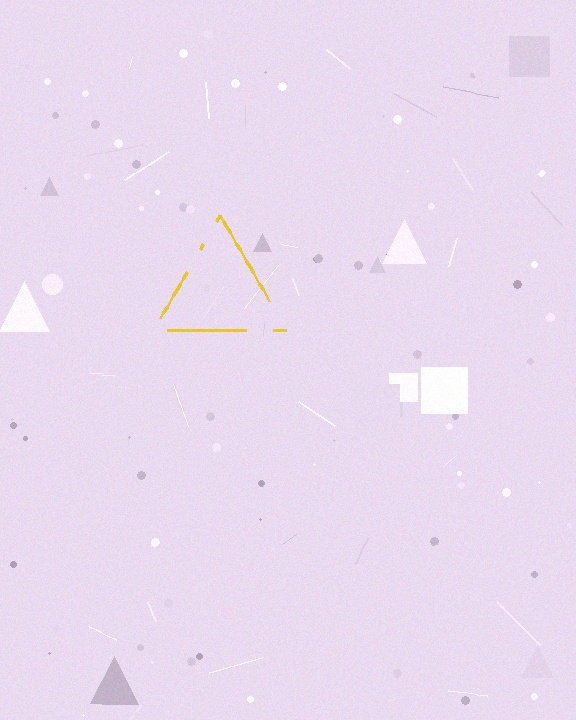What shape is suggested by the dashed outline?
The dashed outline suggests a triangle.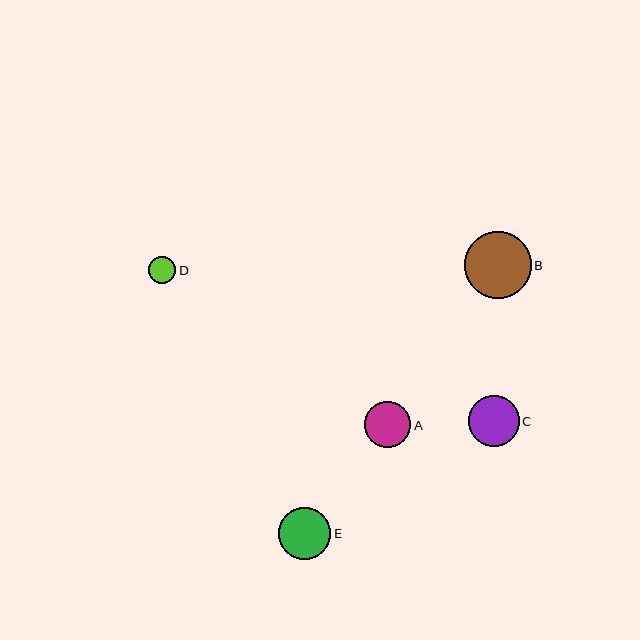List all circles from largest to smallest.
From largest to smallest: B, E, C, A, D.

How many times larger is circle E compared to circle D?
Circle E is approximately 1.9 times the size of circle D.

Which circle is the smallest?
Circle D is the smallest with a size of approximately 27 pixels.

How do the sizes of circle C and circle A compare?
Circle C and circle A are approximately the same size.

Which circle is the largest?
Circle B is the largest with a size of approximately 67 pixels.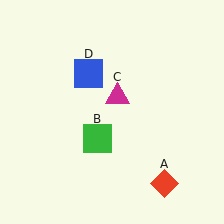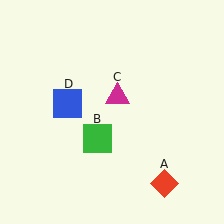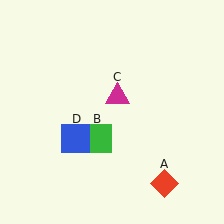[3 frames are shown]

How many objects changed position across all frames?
1 object changed position: blue square (object D).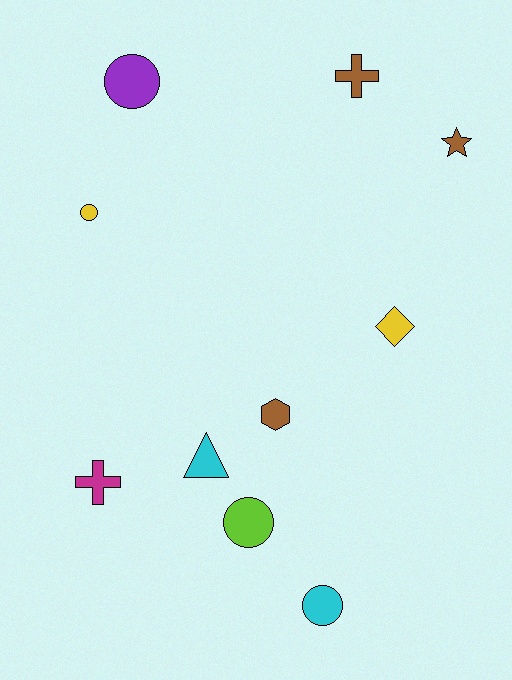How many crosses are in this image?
There are 2 crosses.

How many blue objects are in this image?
There are no blue objects.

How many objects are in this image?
There are 10 objects.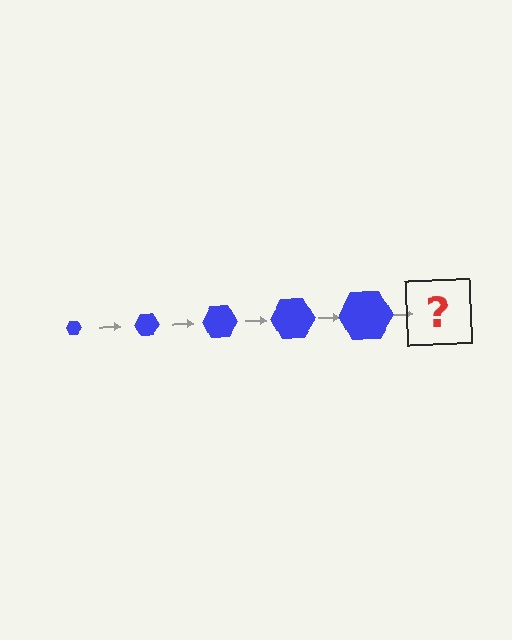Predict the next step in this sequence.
The next step is a blue hexagon, larger than the previous one.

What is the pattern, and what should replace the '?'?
The pattern is that the hexagon gets progressively larger each step. The '?' should be a blue hexagon, larger than the previous one.